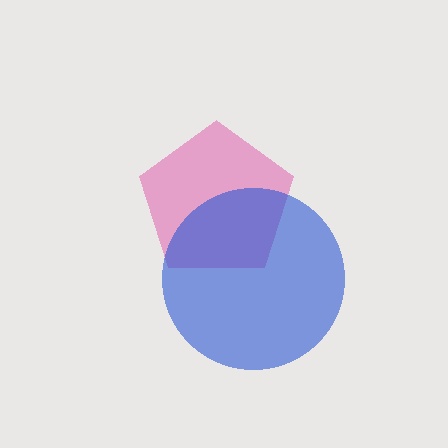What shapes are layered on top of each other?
The layered shapes are: a pink pentagon, a blue circle.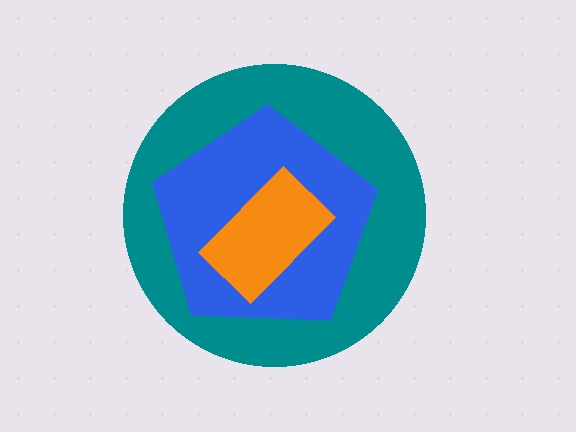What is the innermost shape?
The orange rectangle.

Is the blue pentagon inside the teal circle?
Yes.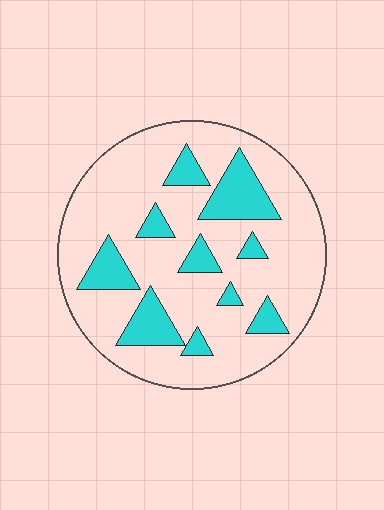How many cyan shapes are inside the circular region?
10.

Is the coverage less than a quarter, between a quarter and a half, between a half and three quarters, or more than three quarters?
Less than a quarter.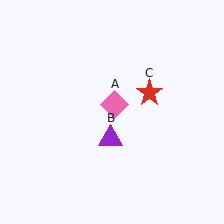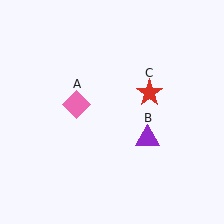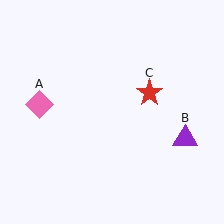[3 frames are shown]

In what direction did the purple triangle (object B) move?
The purple triangle (object B) moved right.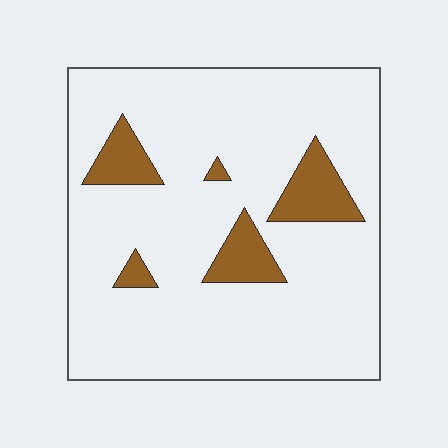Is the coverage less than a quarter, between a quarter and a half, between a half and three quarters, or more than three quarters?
Less than a quarter.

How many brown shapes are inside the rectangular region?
5.